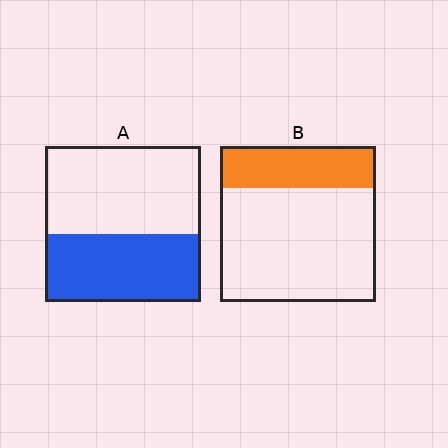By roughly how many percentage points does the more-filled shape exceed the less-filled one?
By roughly 15 percentage points (A over B).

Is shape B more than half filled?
No.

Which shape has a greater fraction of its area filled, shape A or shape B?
Shape A.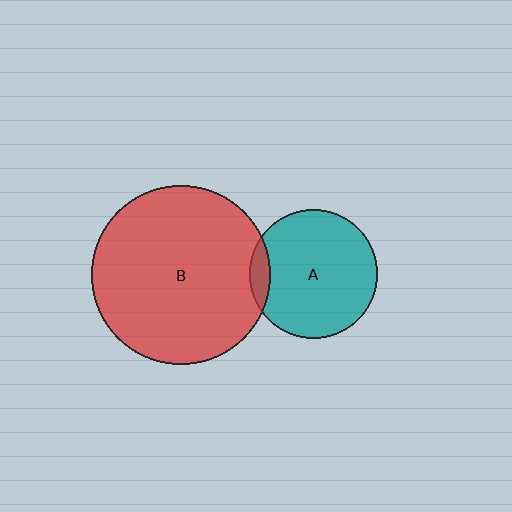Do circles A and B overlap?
Yes.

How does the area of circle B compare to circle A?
Approximately 2.0 times.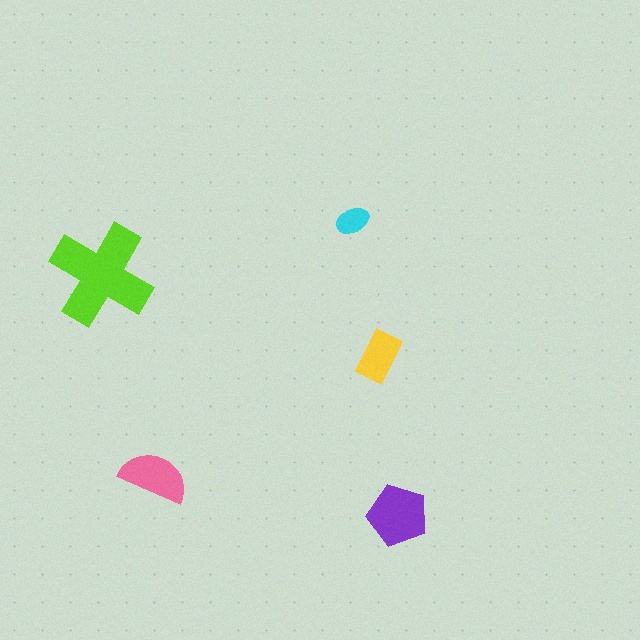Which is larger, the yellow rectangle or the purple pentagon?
The purple pentagon.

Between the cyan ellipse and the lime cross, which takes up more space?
The lime cross.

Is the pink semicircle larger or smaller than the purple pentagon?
Smaller.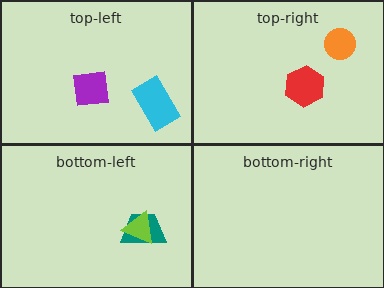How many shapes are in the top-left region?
2.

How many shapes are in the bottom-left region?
2.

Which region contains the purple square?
The top-left region.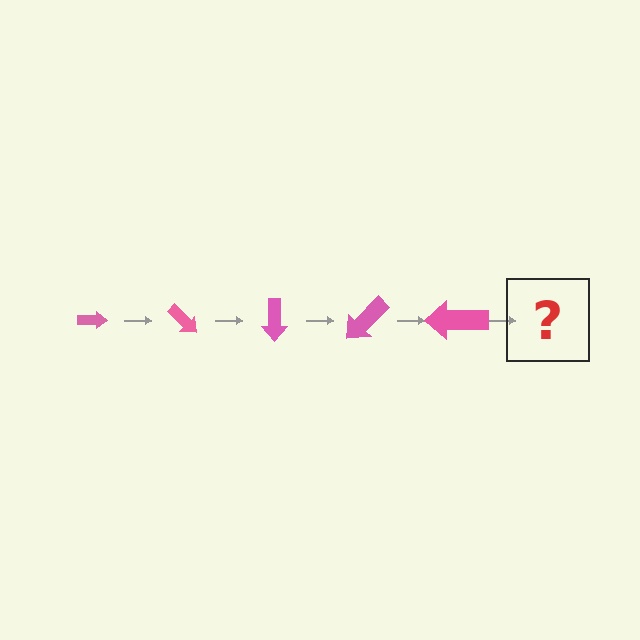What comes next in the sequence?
The next element should be an arrow, larger than the previous one and rotated 225 degrees from the start.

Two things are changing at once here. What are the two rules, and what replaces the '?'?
The two rules are that the arrow grows larger each step and it rotates 45 degrees each step. The '?' should be an arrow, larger than the previous one and rotated 225 degrees from the start.